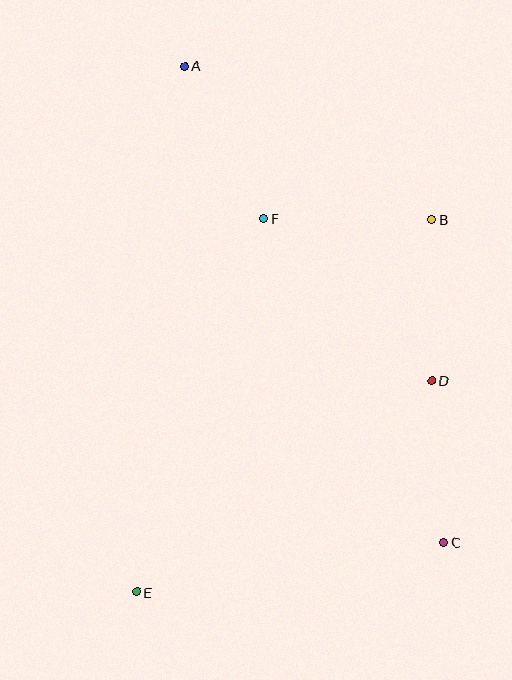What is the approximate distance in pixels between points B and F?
The distance between B and F is approximately 168 pixels.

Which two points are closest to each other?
Points B and D are closest to each other.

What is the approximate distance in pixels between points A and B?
The distance between A and B is approximately 291 pixels.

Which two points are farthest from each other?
Points A and C are farthest from each other.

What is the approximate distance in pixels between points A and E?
The distance between A and E is approximately 528 pixels.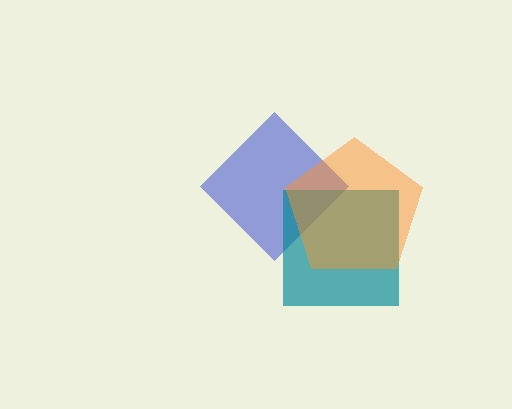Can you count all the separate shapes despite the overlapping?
Yes, there are 3 separate shapes.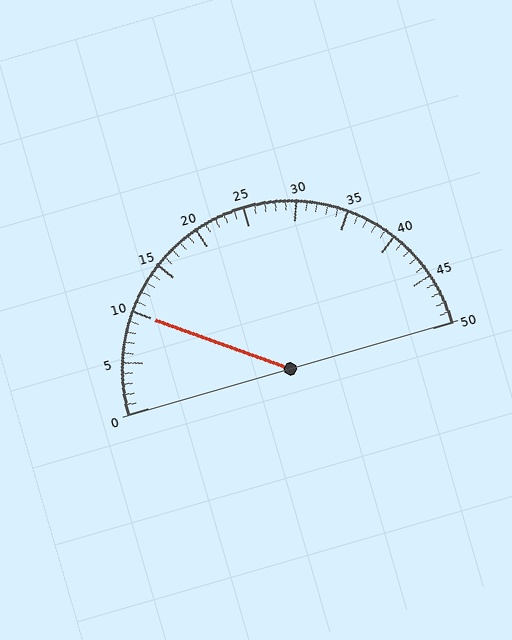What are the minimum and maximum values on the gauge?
The gauge ranges from 0 to 50.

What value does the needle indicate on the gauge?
The needle indicates approximately 10.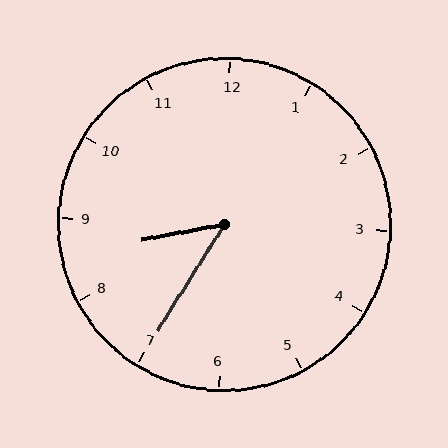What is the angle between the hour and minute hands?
Approximately 48 degrees.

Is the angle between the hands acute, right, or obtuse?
It is acute.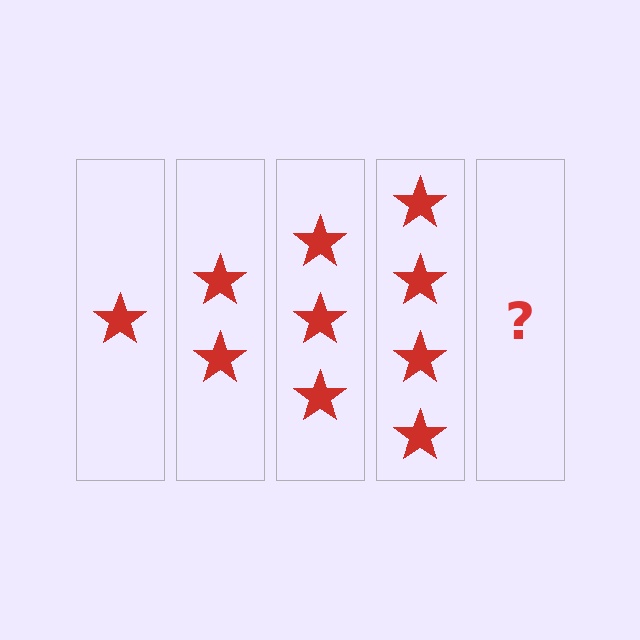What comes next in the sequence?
The next element should be 5 stars.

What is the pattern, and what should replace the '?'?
The pattern is that each step adds one more star. The '?' should be 5 stars.